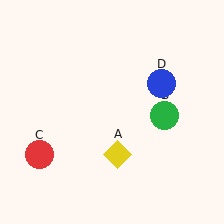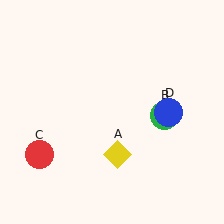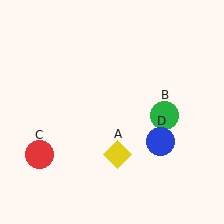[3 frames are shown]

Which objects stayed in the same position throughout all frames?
Yellow diamond (object A) and green circle (object B) and red circle (object C) remained stationary.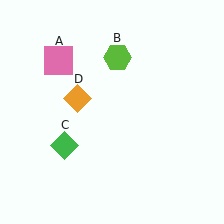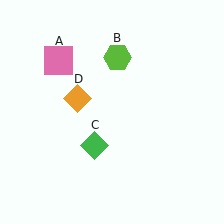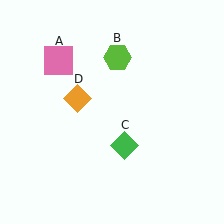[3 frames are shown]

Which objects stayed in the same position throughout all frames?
Pink square (object A) and lime hexagon (object B) and orange diamond (object D) remained stationary.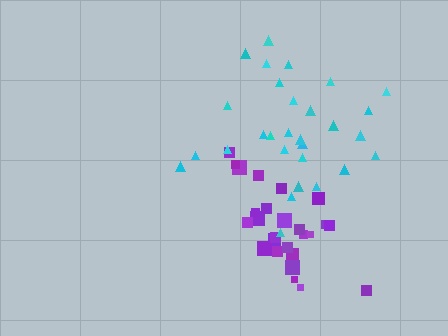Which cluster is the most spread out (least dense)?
Cyan.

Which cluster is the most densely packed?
Purple.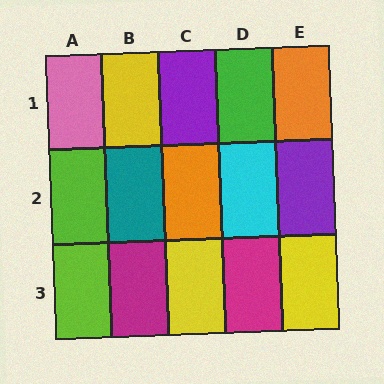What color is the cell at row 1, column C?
Purple.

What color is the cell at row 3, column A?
Lime.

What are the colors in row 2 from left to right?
Lime, teal, orange, cyan, purple.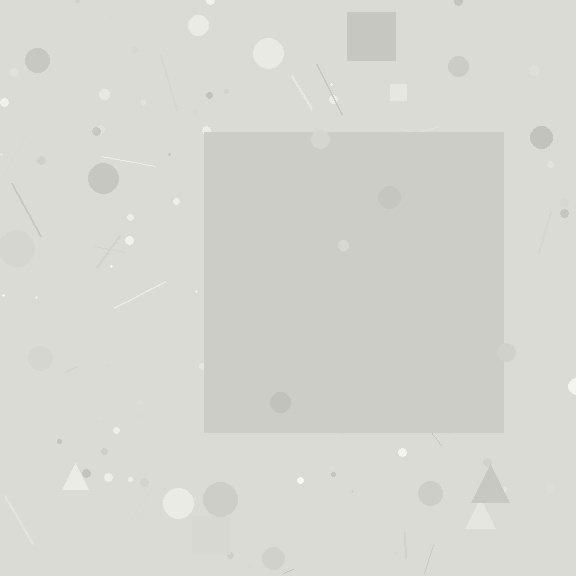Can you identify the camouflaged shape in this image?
The camouflaged shape is a square.